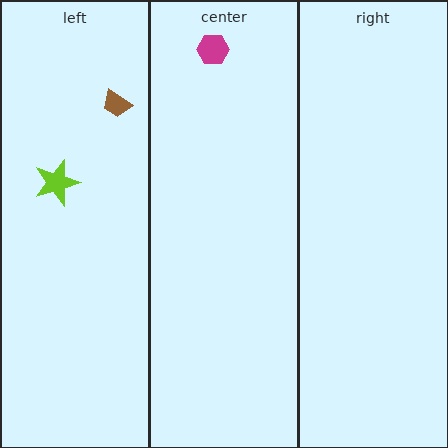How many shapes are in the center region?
1.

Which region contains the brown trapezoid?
The left region.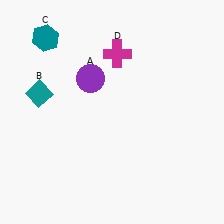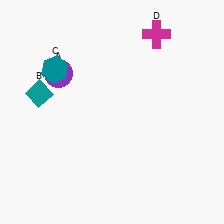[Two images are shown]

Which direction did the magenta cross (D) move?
The magenta cross (D) moved right.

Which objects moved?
The objects that moved are: the purple circle (A), the teal hexagon (C), the magenta cross (D).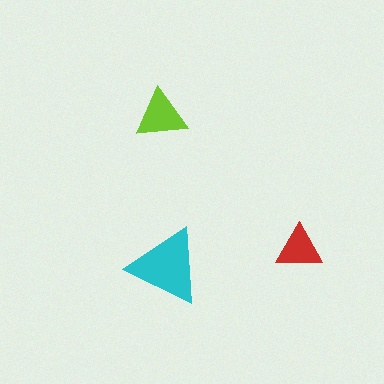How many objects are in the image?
There are 3 objects in the image.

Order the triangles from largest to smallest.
the cyan one, the lime one, the red one.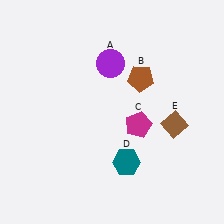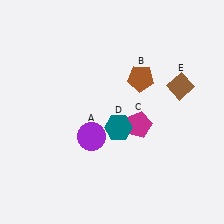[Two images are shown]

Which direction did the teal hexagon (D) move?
The teal hexagon (D) moved up.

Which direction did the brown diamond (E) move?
The brown diamond (E) moved up.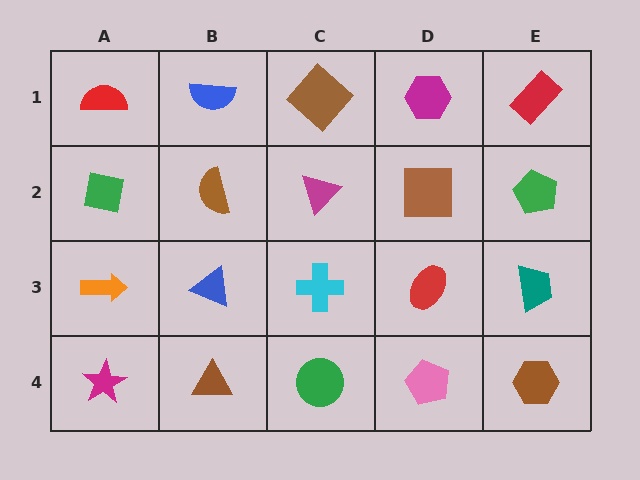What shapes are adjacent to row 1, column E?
A green pentagon (row 2, column E), a magenta hexagon (row 1, column D).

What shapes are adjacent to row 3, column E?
A green pentagon (row 2, column E), a brown hexagon (row 4, column E), a red ellipse (row 3, column D).